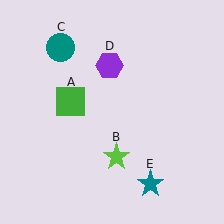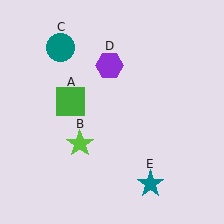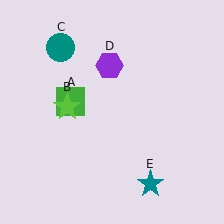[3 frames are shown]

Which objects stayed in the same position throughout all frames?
Green square (object A) and teal circle (object C) and purple hexagon (object D) and teal star (object E) remained stationary.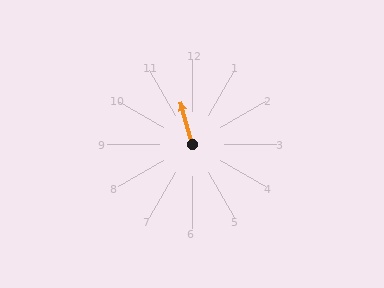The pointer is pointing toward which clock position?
Roughly 11 o'clock.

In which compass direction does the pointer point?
North.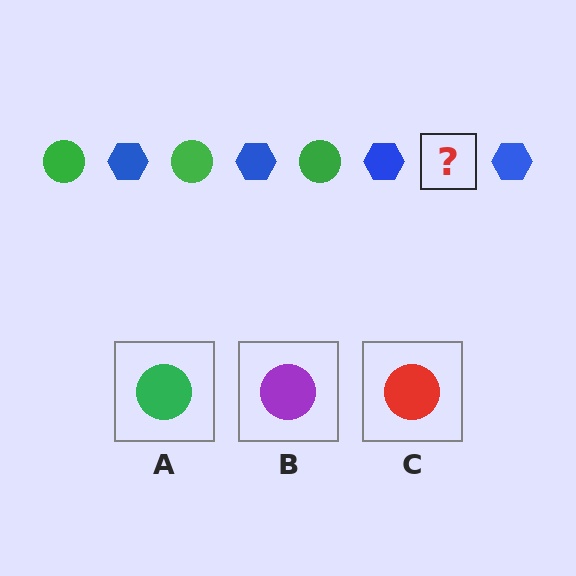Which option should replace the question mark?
Option A.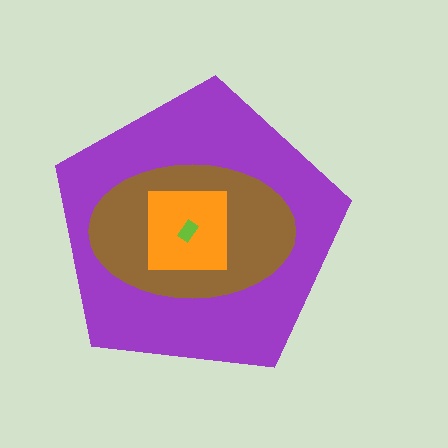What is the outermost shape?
The purple pentagon.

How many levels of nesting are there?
4.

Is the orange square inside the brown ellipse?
Yes.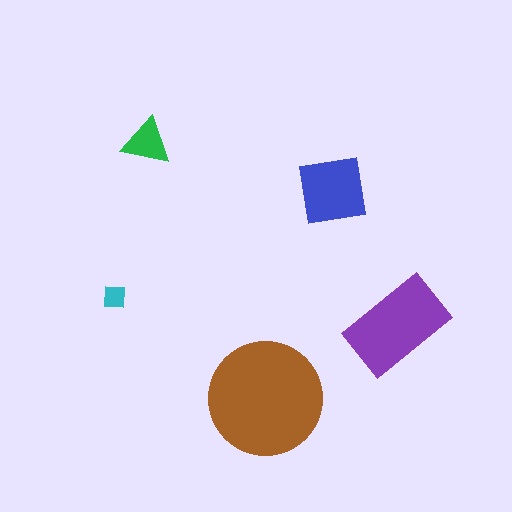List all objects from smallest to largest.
The cyan square, the green triangle, the blue square, the purple rectangle, the brown circle.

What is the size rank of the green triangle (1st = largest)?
4th.